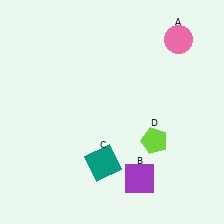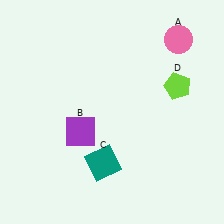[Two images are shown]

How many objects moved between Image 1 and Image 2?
2 objects moved between the two images.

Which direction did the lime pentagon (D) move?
The lime pentagon (D) moved up.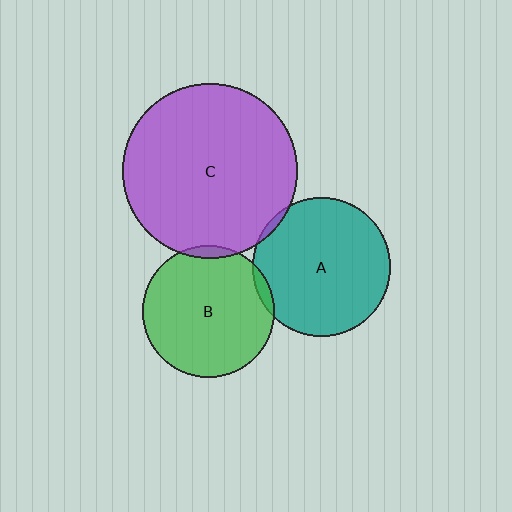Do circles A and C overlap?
Yes.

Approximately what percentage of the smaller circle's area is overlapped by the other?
Approximately 5%.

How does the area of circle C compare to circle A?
Approximately 1.6 times.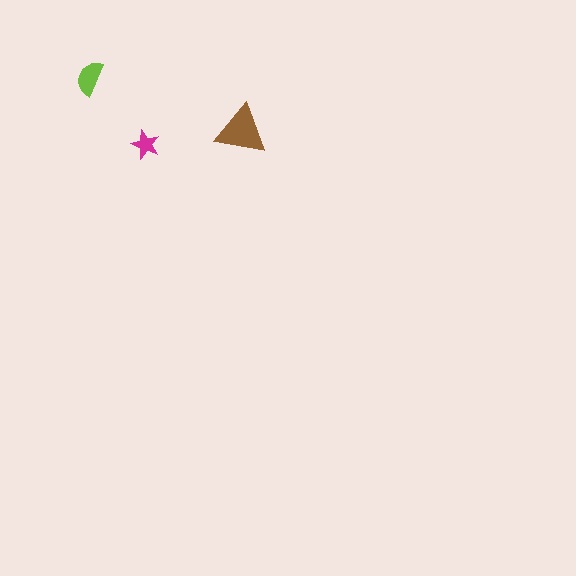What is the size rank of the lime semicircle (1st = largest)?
2nd.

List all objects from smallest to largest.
The magenta star, the lime semicircle, the brown triangle.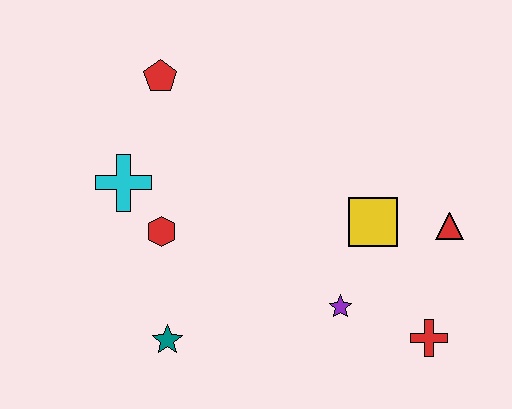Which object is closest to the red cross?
The purple star is closest to the red cross.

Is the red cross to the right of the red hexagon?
Yes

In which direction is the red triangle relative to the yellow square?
The red triangle is to the right of the yellow square.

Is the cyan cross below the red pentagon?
Yes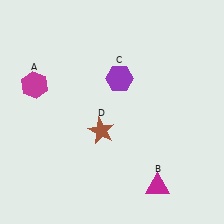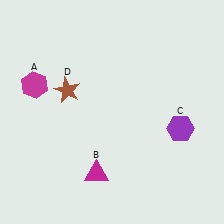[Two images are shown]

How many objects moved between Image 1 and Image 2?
3 objects moved between the two images.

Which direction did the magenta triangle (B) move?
The magenta triangle (B) moved left.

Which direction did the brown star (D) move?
The brown star (D) moved up.